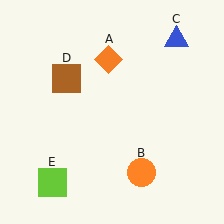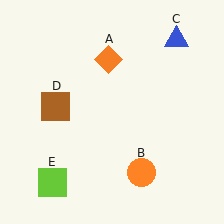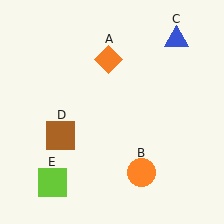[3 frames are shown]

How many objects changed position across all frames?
1 object changed position: brown square (object D).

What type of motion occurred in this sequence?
The brown square (object D) rotated counterclockwise around the center of the scene.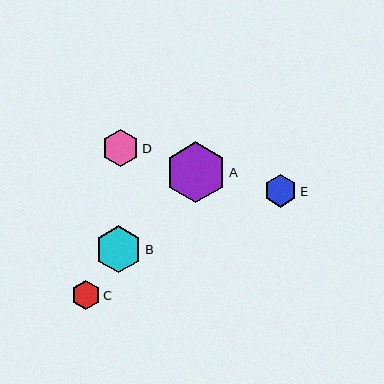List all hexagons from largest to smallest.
From largest to smallest: A, B, D, E, C.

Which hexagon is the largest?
Hexagon A is the largest with a size of approximately 61 pixels.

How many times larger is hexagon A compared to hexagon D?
Hexagon A is approximately 1.6 times the size of hexagon D.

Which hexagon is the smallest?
Hexagon C is the smallest with a size of approximately 29 pixels.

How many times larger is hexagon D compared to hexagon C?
Hexagon D is approximately 1.3 times the size of hexagon C.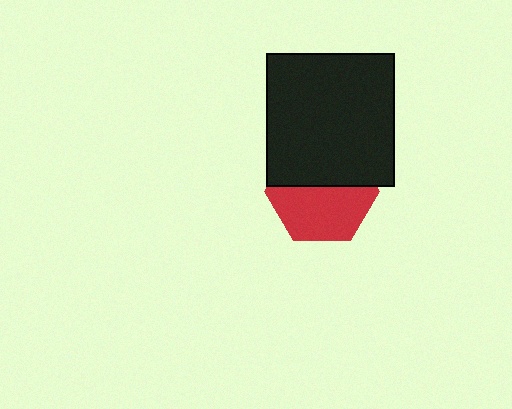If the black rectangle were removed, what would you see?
You would see the complete red hexagon.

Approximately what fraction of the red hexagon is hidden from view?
Roughly 45% of the red hexagon is hidden behind the black rectangle.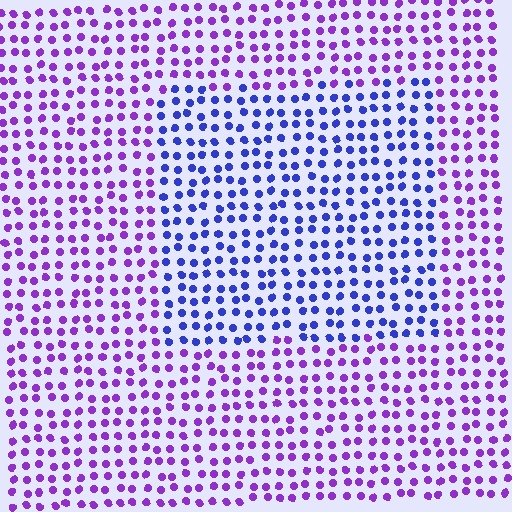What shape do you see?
I see a rectangle.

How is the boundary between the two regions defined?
The boundary is defined purely by a slight shift in hue (about 43 degrees). Spacing, size, and orientation are identical on both sides.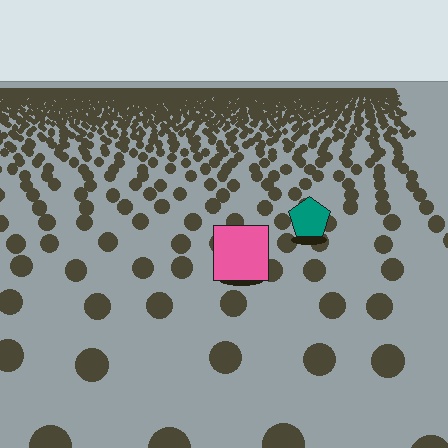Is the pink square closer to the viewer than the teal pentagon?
Yes. The pink square is closer — you can tell from the texture gradient: the ground texture is coarser near it.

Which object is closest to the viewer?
The pink square is closest. The texture marks near it are larger and more spread out.